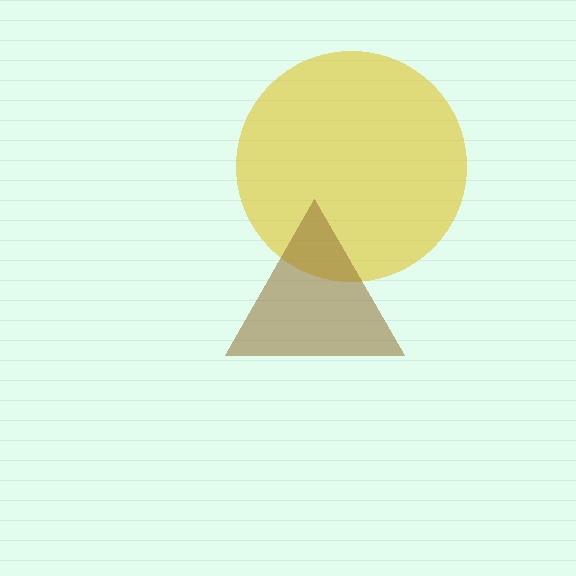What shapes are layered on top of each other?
The layered shapes are: a yellow circle, a brown triangle.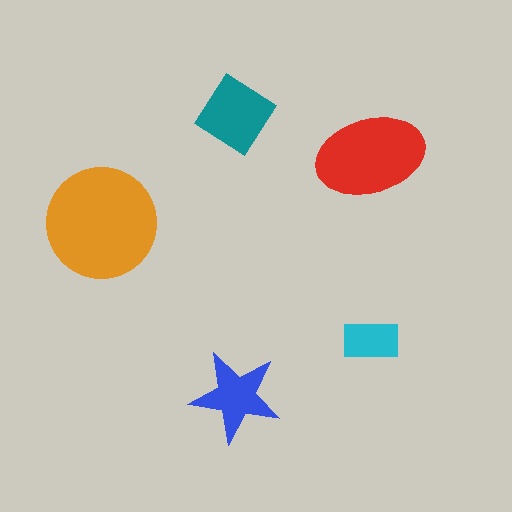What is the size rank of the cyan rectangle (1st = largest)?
5th.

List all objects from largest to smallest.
The orange circle, the red ellipse, the teal diamond, the blue star, the cyan rectangle.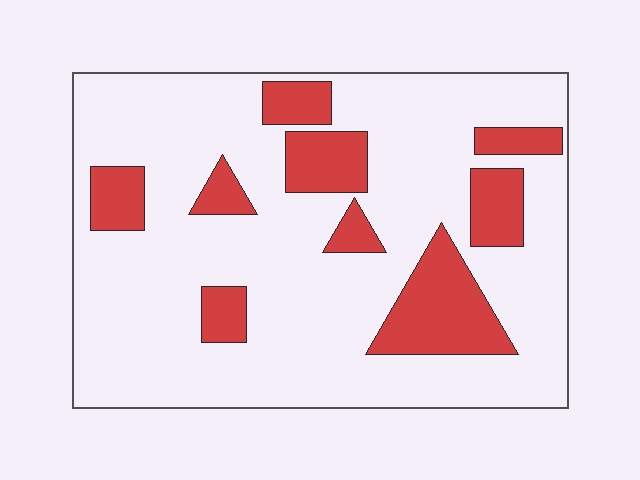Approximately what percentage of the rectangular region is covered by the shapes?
Approximately 20%.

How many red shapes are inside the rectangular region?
9.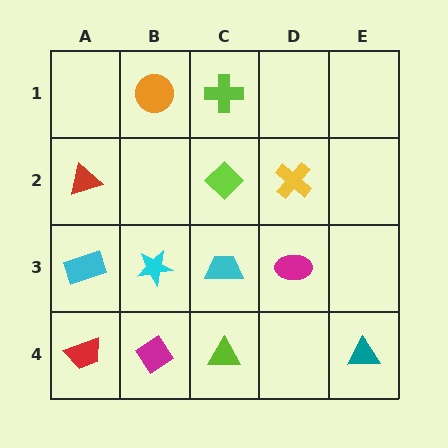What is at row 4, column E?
A teal triangle.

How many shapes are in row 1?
2 shapes.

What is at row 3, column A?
A cyan rectangle.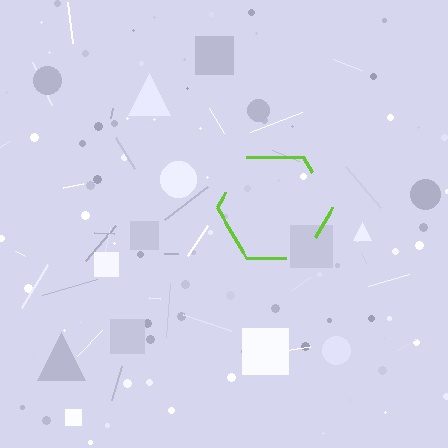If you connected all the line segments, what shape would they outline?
They would outline a hexagon.